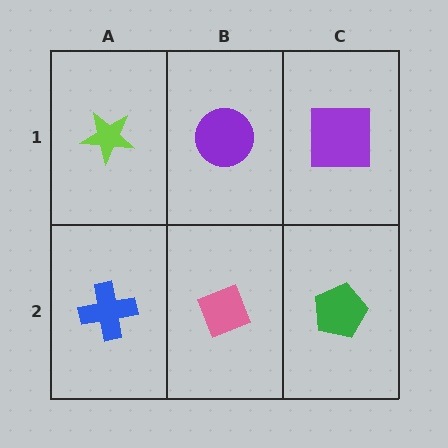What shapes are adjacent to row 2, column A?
A lime star (row 1, column A), a pink diamond (row 2, column B).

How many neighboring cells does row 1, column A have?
2.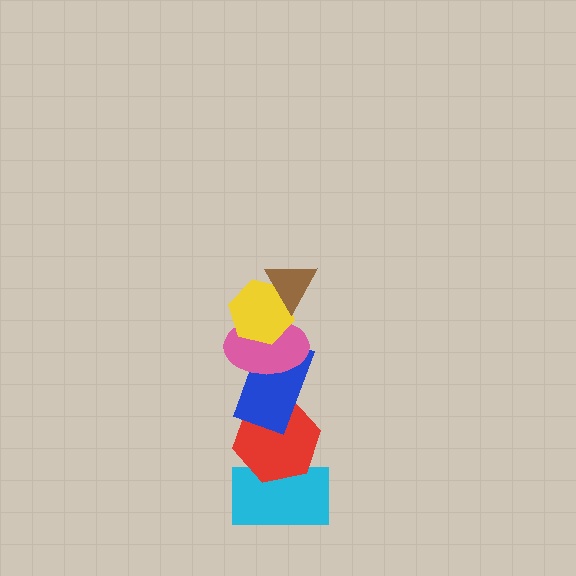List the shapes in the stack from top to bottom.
From top to bottom: the brown triangle, the yellow hexagon, the pink ellipse, the blue rectangle, the red hexagon, the cyan rectangle.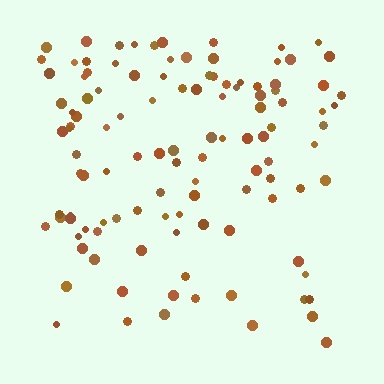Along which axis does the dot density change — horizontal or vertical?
Vertical.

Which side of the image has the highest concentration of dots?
The top.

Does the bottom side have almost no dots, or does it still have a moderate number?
Still a moderate number, just noticeably fewer than the top.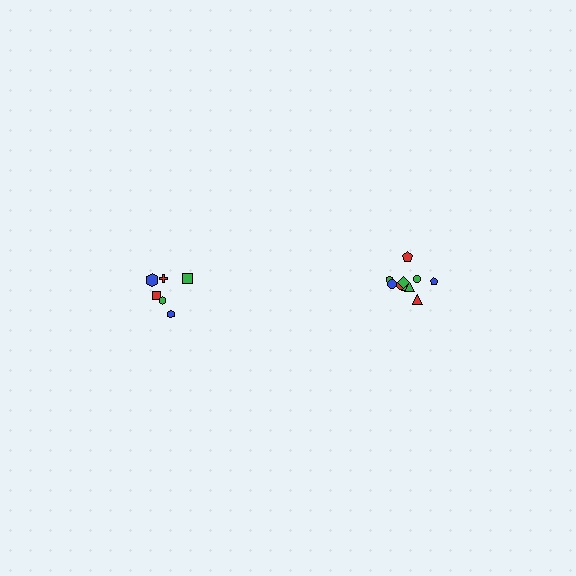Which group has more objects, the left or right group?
The right group.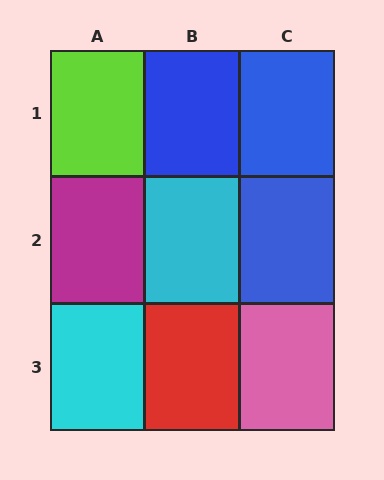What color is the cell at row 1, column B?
Blue.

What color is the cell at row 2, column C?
Blue.